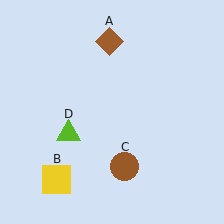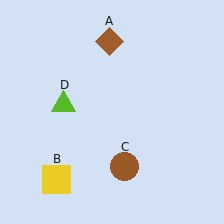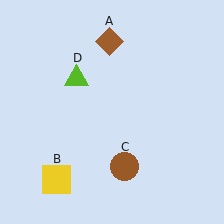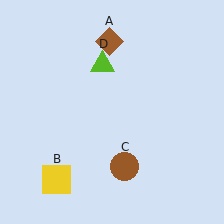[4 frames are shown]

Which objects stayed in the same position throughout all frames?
Brown diamond (object A) and yellow square (object B) and brown circle (object C) remained stationary.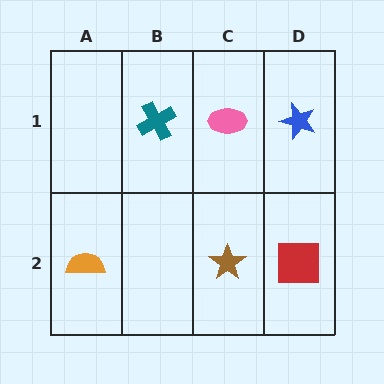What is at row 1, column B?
A teal cross.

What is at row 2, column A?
An orange semicircle.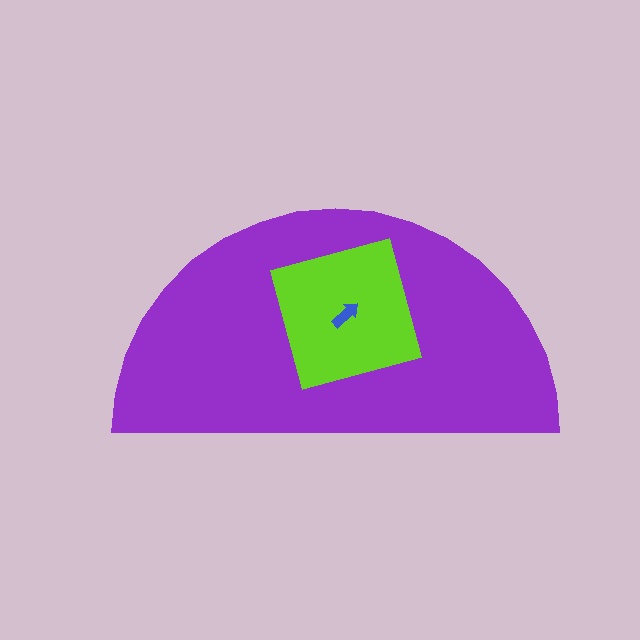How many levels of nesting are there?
3.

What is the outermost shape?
The purple semicircle.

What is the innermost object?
The blue arrow.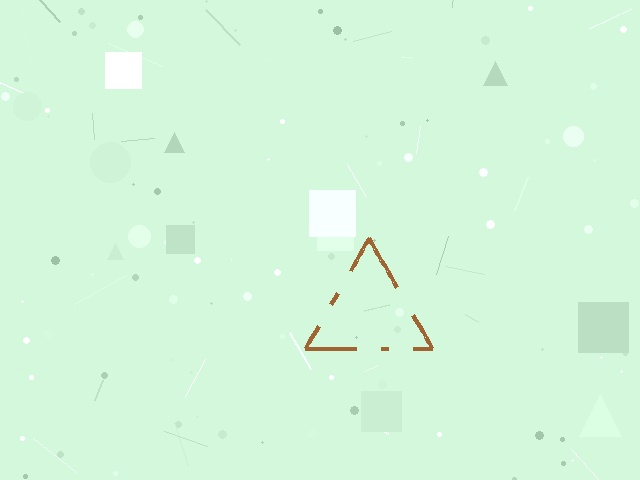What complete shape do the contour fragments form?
The contour fragments form a triangle.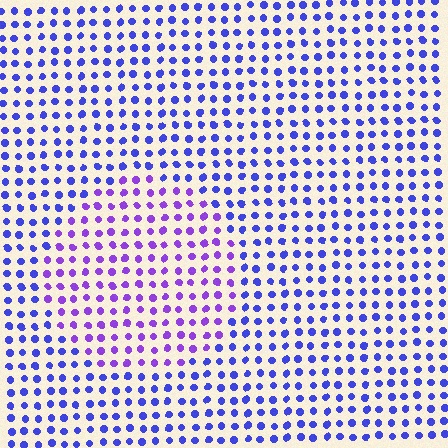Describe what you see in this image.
The image is filled with small blue elements in a uniform arrangement. A circle-shaped region is visible where the elements are tinted to a slightly different hue, forming a subtle color boundary.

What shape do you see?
I see a circle.